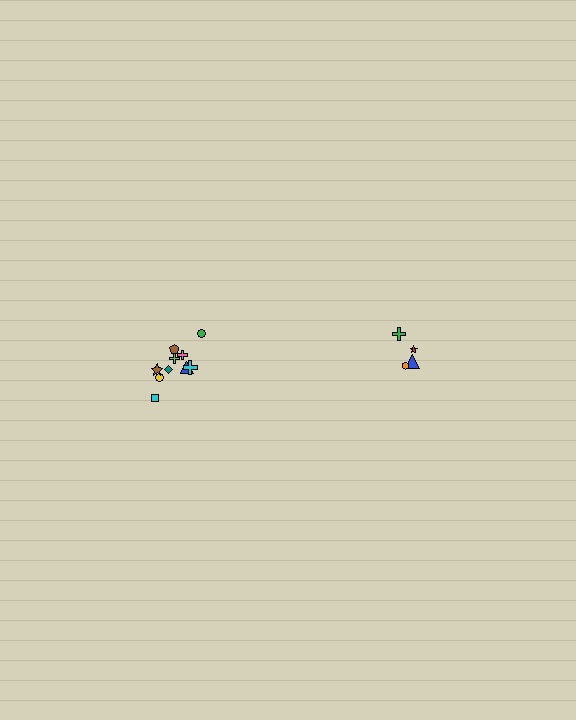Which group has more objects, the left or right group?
The left group.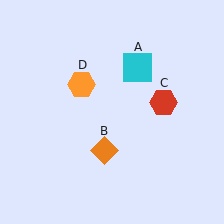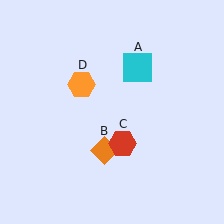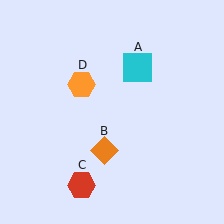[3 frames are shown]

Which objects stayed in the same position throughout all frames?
Cyan square (object A) and orange diamond (object B) and orange hexagon (object D) remained stationary.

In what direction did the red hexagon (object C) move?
The red hexagon (object C) moved down and to the left.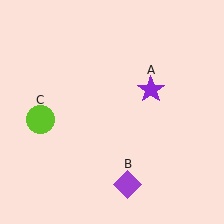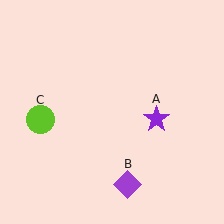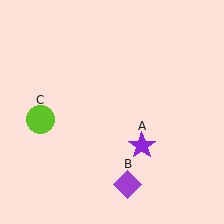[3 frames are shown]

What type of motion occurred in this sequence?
The purple star (object A) rotated clockwise around the center of the scene.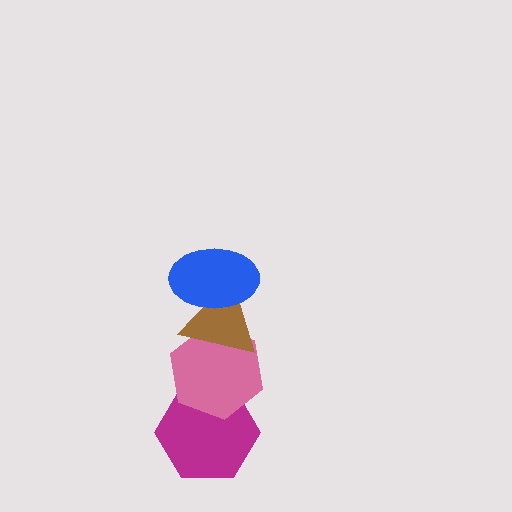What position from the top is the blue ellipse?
The blue ellipse is 1st from the top.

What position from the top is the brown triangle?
The brown triangle is 2nd from the top.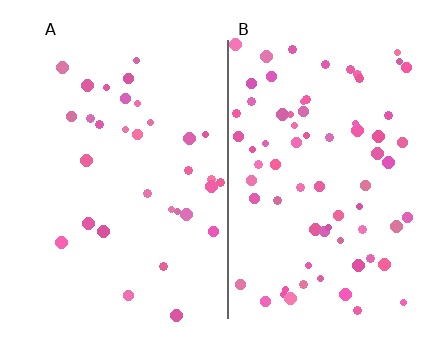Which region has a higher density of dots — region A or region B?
B (the right).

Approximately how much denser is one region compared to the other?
Approximately 2.1× — region B over region A.